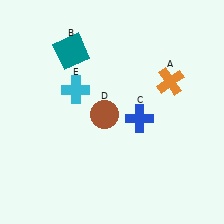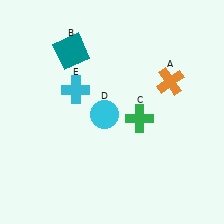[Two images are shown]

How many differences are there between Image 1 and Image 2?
There are 2 differences between the two images.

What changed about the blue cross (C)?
In Image 1, C is blue. In Image 2, it changed to green.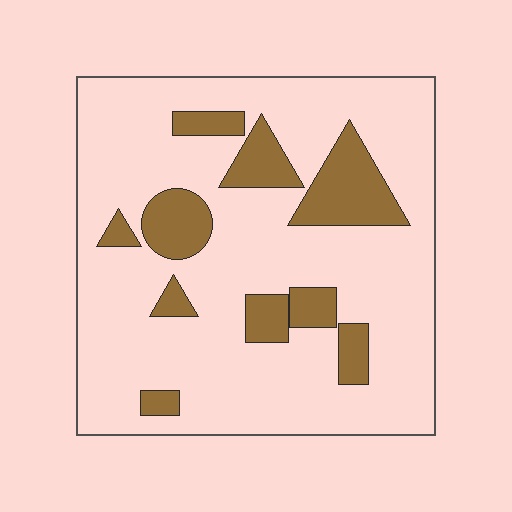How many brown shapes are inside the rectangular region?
10.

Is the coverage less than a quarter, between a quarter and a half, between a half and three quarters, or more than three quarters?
Less than a quarter.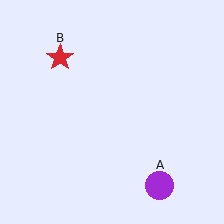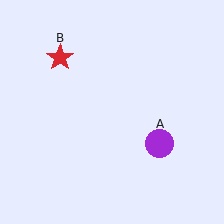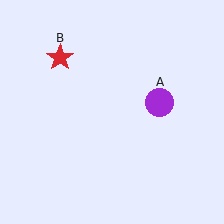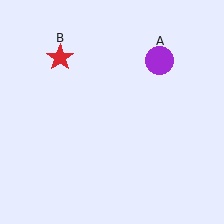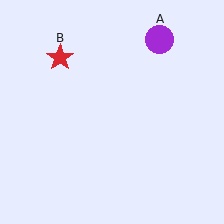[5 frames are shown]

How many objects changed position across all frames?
1 object changed position: purple circle (object A).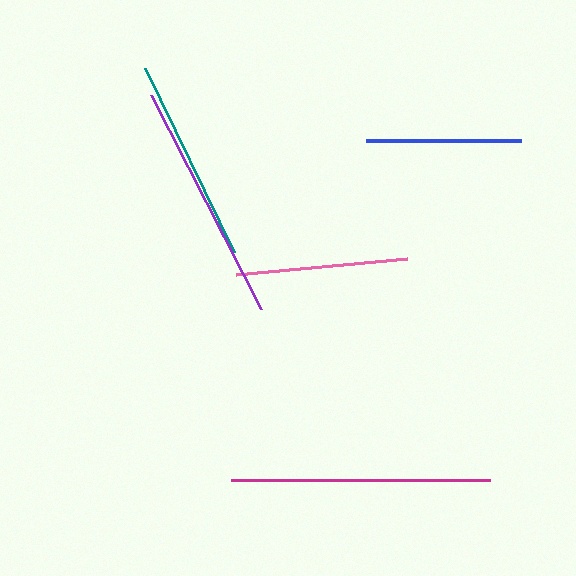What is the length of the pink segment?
The pink segment is approximately 172 pixels long.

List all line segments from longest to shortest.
From longest to shortest: magenta, purple, teal, pink, blue.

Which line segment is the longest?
The magenta line is the longest at approximately 258 pixels.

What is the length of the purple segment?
The purple segment is approximately 241 pixels long.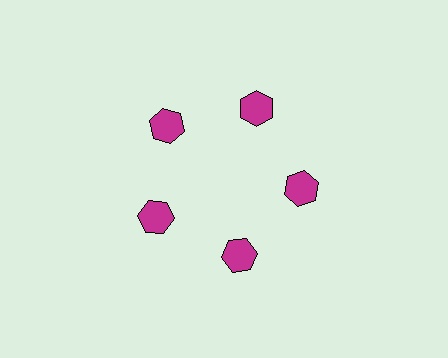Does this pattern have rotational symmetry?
Yes, this pattern has 5-fold rotational symmetry. It looks the same after rotating 72 degrees around the center.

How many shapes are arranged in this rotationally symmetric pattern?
There are 5 shapes, arranged in 5 groups of 1.